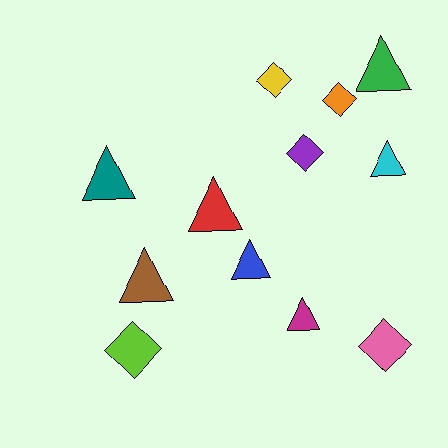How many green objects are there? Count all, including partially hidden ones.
There is 1 green object.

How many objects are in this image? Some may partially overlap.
There are 12 objects.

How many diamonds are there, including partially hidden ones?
There are 5 diamonds.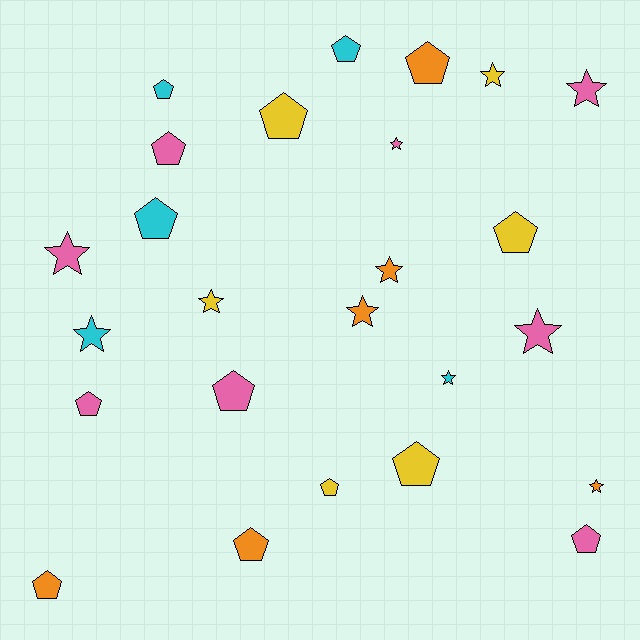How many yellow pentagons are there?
There are 4 yellow pentagons.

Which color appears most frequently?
Pink, with 8 objects.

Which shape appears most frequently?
Pentagon, with 14 objects.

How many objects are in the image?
There are 25 objects.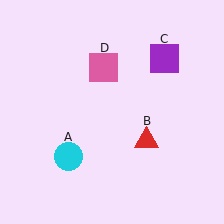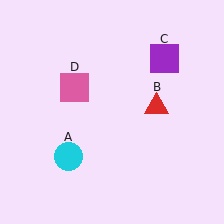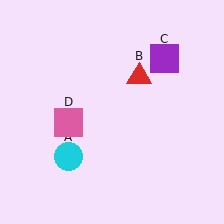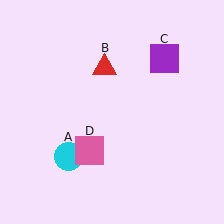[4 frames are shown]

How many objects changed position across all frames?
2 objects changed position: red triangle (object B), pink square (object D).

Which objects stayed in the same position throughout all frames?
Cyan circle (object A) and purple square (object C) remained stationary.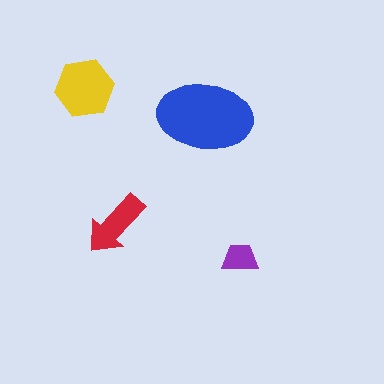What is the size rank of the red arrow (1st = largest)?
3rd.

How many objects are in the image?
There are 4 objects in the image.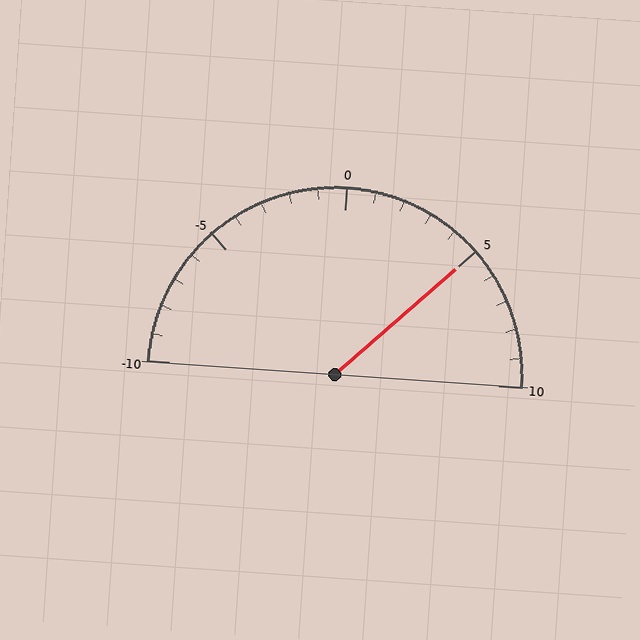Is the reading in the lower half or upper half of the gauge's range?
The reading is in the upper half of the range (-10 to 10).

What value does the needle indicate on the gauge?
The needle indicates approximately 5.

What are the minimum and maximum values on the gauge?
The gauge ranges from -10 to 10.